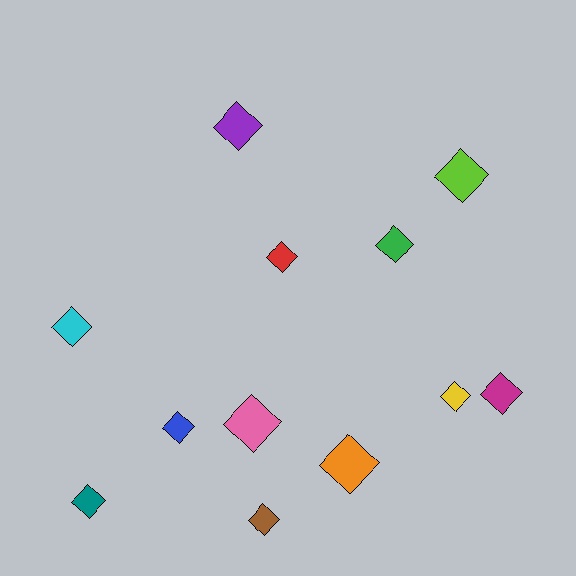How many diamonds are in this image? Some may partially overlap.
There are 12 diamonds.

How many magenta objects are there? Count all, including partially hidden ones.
There is 1 magenta object.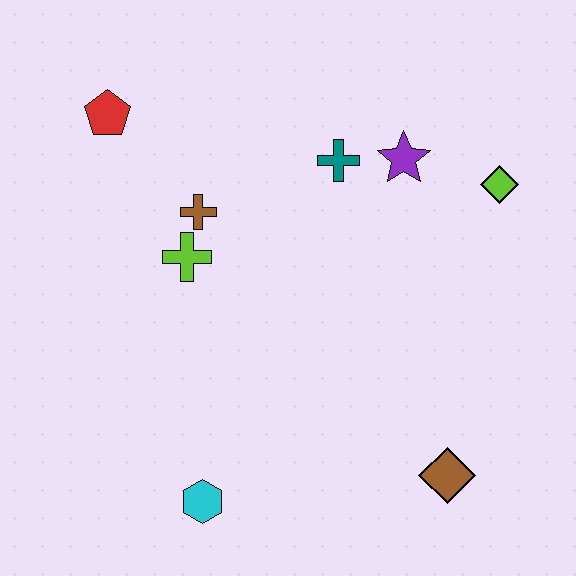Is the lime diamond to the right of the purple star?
Yes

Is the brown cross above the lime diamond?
No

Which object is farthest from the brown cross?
The brown diamond is farthest from the brown cross.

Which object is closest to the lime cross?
The brown cross is closest to the lime cross.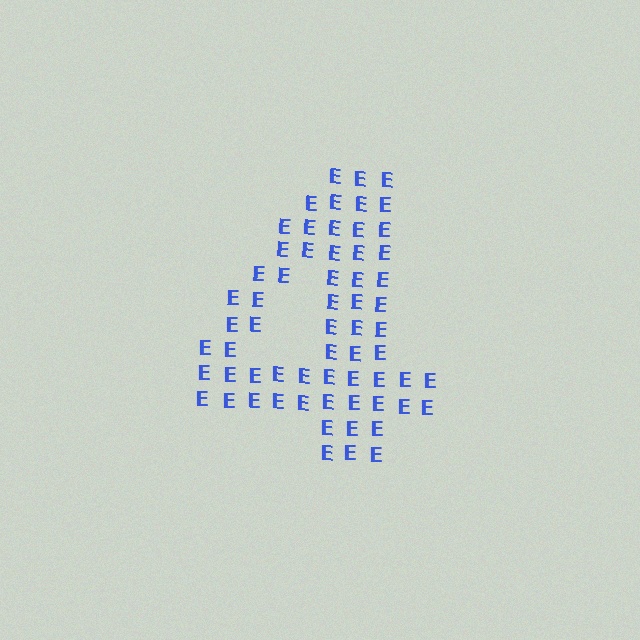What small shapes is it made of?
It is made of small letter E's.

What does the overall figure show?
The overall figure shows the digit 4.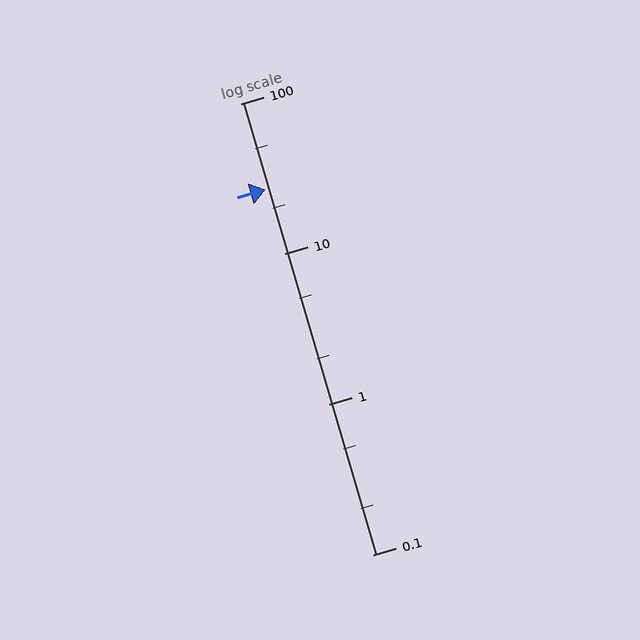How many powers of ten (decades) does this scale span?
The scale spans 3 decades, from 0.1 to 100.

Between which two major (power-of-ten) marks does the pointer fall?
The pointer is between 10 and 100.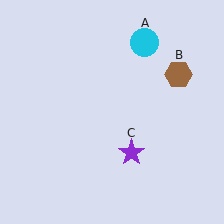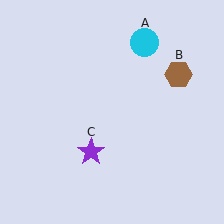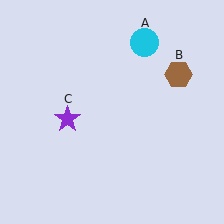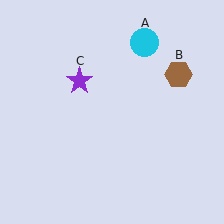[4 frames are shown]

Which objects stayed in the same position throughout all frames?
Cyan circle (object A) and brown hexagon (object B) remained stationary.